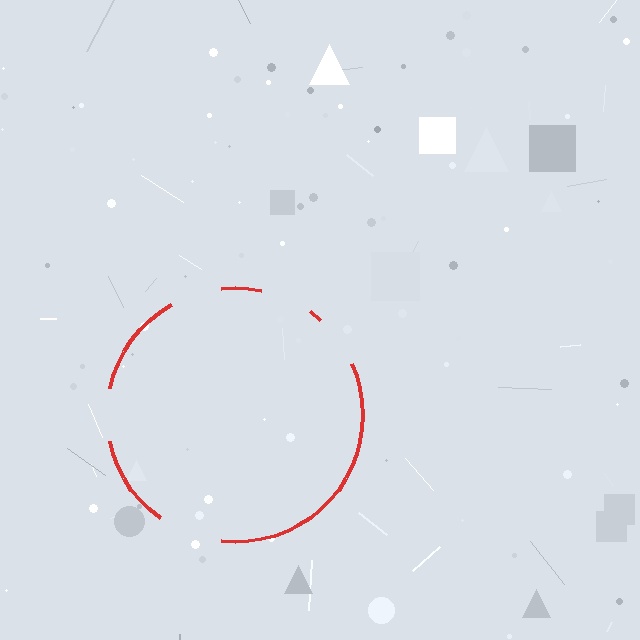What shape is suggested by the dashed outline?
The dashed outline suggests a circle.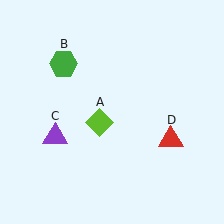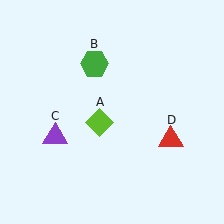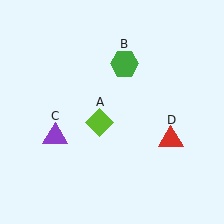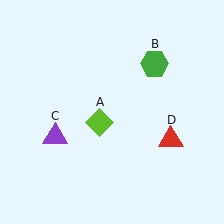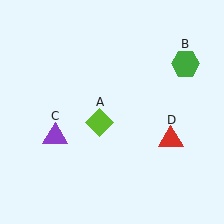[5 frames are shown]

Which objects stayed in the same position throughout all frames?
Lime diamond (object A) and purple triangle (object C) and red triangle (object D) remained stationary.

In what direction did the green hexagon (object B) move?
The green hexagon (object B) moved right.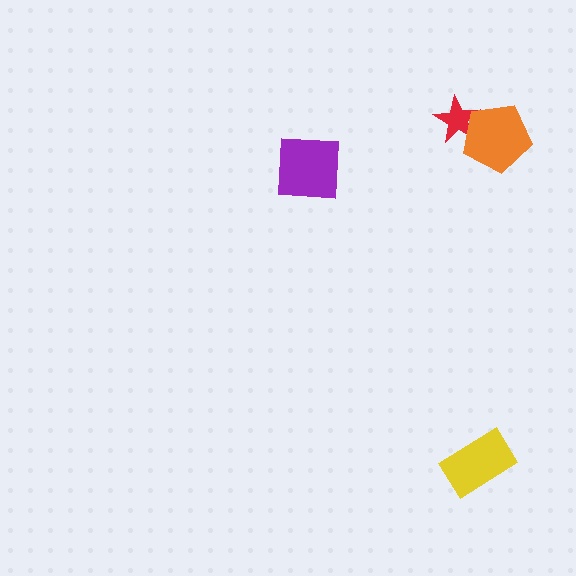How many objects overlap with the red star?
1 object overlaps with the red star.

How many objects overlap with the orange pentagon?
1 object overlaps with the orange pentagon.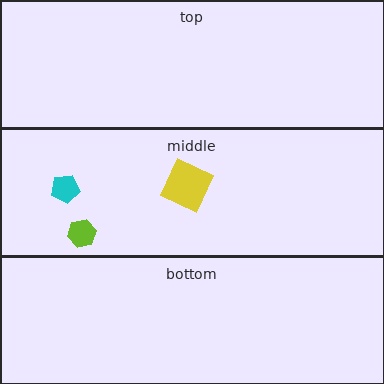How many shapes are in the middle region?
3.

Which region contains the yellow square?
The middle region.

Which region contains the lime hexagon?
The middle region.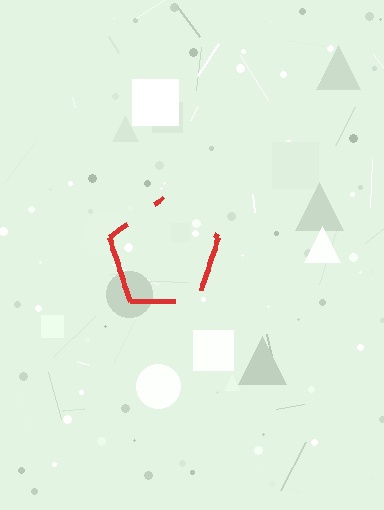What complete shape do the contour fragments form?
The contour fragments form a pentagon.